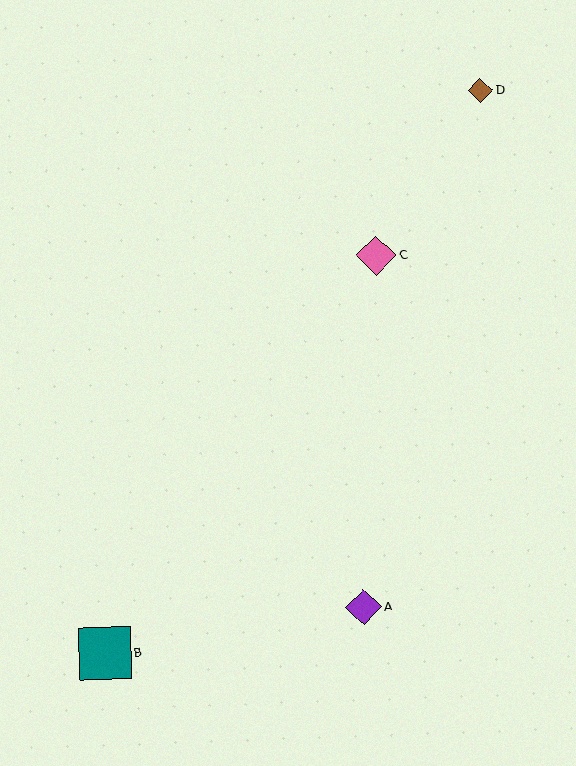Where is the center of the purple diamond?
The center of the purple diamond is at (364, 607).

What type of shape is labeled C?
Shape C is a pink diamond.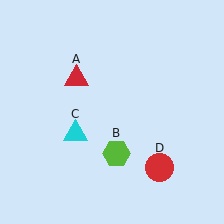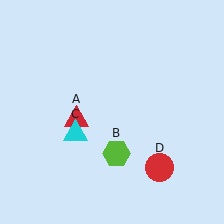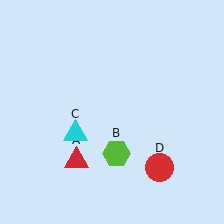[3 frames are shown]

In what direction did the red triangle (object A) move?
The red triangle (object A) moved down.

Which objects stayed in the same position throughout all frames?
Lime hexagon (object B) and cyan triangle (object C) and red circle (object D) remained stationary.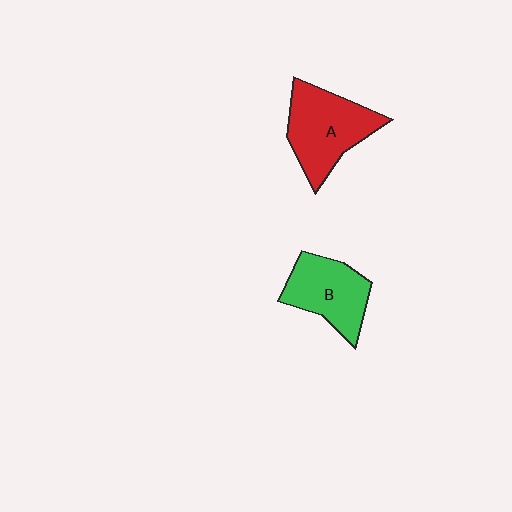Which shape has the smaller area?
Shape B (green).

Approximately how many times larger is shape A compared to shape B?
Approximately 1.2 times.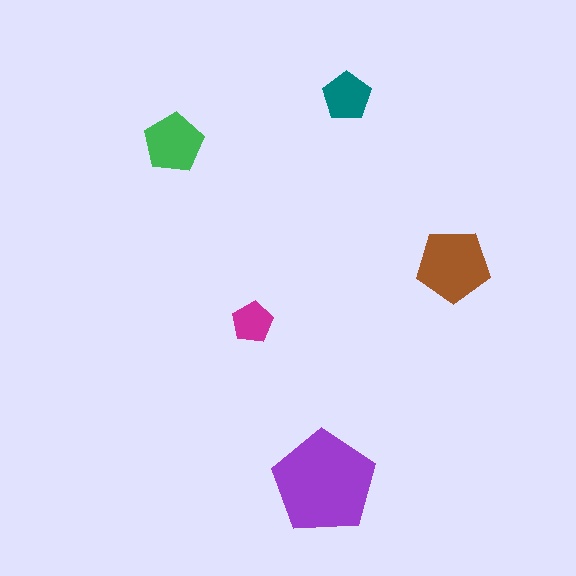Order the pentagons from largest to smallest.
the purple one, the brown one, the green one, the teal one, the magenta one.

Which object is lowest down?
The purple pentagon is bottommost.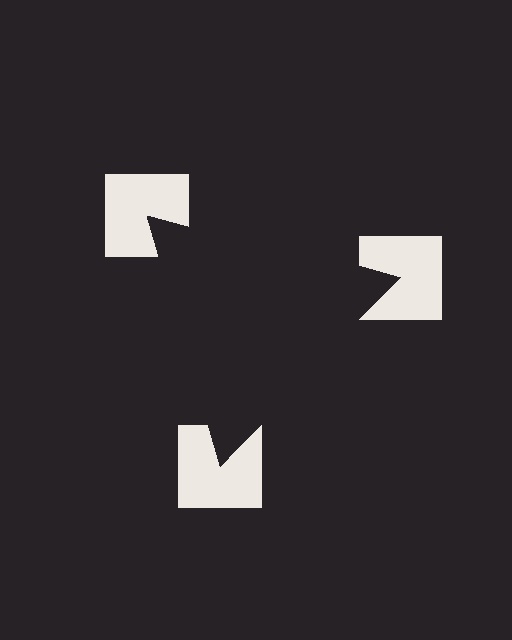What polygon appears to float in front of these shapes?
An illusory triangle — its edges are inferred from the aligned wedge cuts in the notched squares, not physically drawn.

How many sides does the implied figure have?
3 sides.